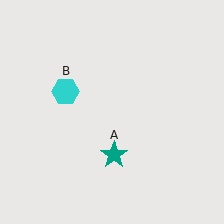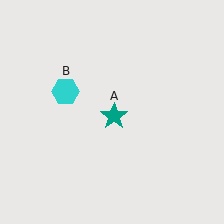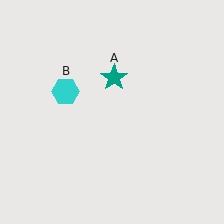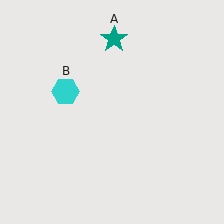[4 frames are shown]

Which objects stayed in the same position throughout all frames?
Cyan hexagon (object B) remained stationary.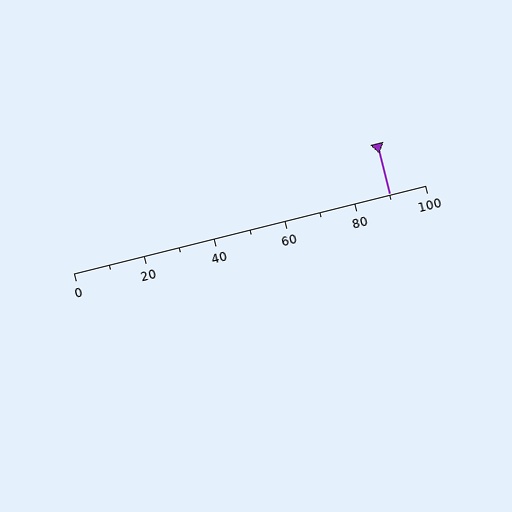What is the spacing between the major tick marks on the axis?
The major ticks are spaced 20 apart.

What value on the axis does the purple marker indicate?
The marker indicates approximately 90.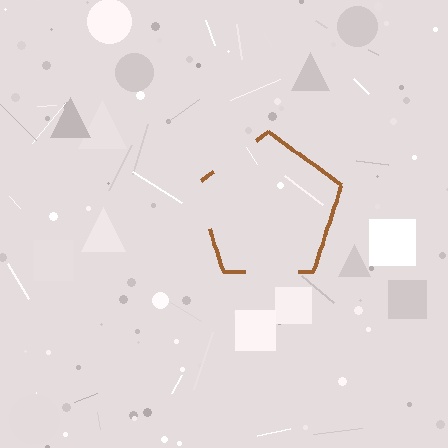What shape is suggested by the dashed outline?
The dashed outline suggests a pentagon.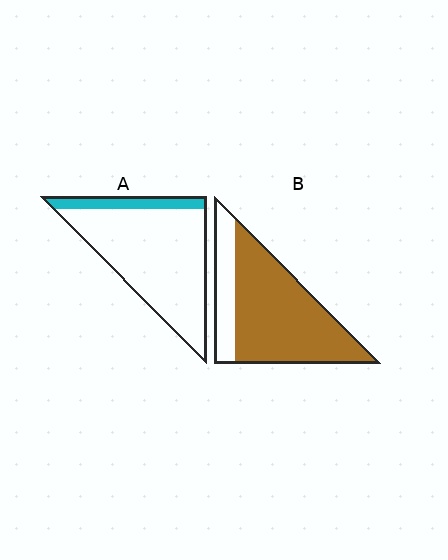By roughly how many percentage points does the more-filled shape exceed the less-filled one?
By roughly 60 percentage points (B over A).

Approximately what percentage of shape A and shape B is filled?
A is approximately 15% and B is approximately 75%.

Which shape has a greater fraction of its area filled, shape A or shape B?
Shape B.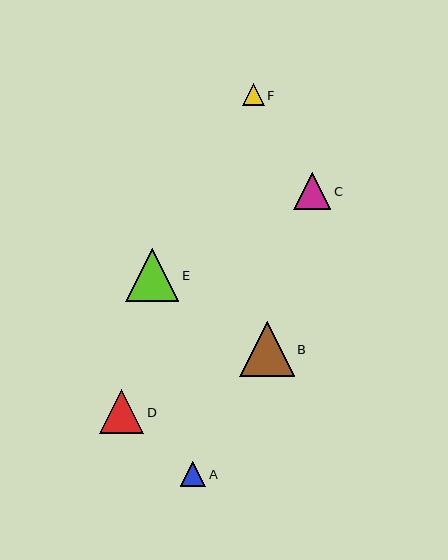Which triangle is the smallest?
Triangle F is the smallest with a size of approximately 22 pixels.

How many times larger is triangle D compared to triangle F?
Triangle D is approximately 2.0 times the size of triangle F.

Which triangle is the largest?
Triangle B is the largest with a size of approximately 54 pixels.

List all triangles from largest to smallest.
From largest to smallest: B, E, D, C, A, F.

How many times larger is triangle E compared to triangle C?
Triangle E is approximately 1.4 times the size of triangle C.